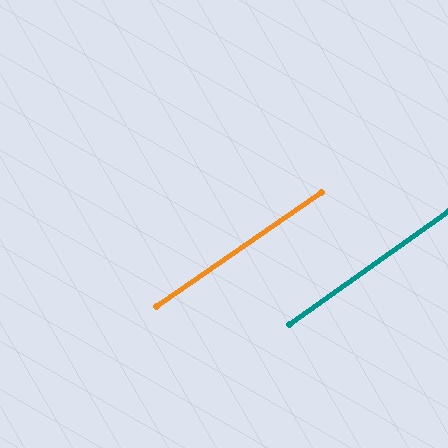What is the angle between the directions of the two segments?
Approximately 1 degree.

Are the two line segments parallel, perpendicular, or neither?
Parallel — their directions differ by only 0.8°.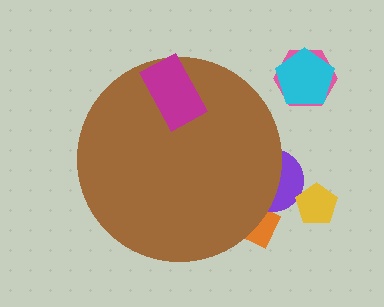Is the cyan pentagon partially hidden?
No, the cyan pentagon is fully visible.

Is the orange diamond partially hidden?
Yes, the orange diamond is partially hidden behind the brown circle.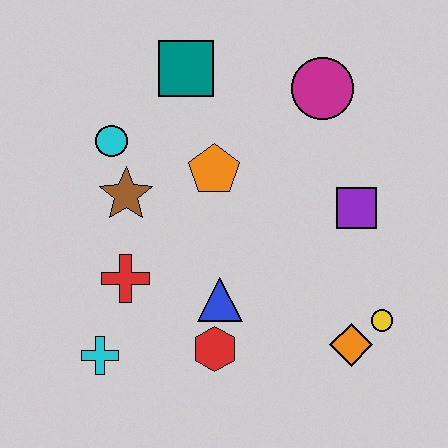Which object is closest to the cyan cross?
The red cross is closest to the cyan cross.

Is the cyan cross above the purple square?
No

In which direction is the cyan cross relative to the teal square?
The cyan cross is below the teal square.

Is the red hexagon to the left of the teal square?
No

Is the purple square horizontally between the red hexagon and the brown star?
No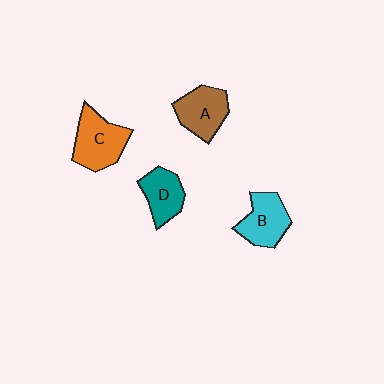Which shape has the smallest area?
Shape D (teal).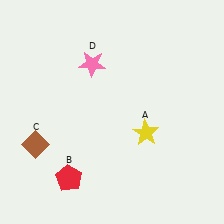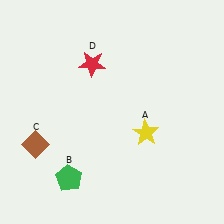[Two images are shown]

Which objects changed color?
B changed from red to green. D changed from pink to red.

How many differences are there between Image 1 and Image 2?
There are 2 differences between the two images.